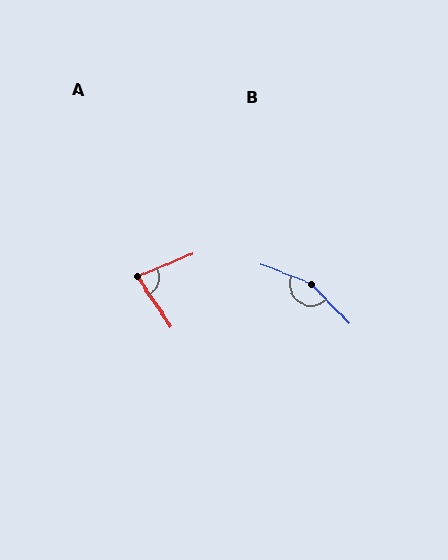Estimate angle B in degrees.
Approximately 155 degrees.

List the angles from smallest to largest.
A (80°), B (155°).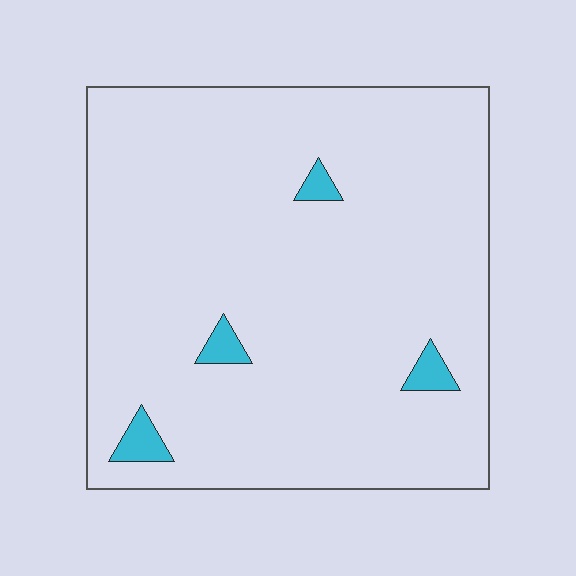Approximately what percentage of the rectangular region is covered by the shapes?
Approximately 5%.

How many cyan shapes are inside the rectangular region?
4.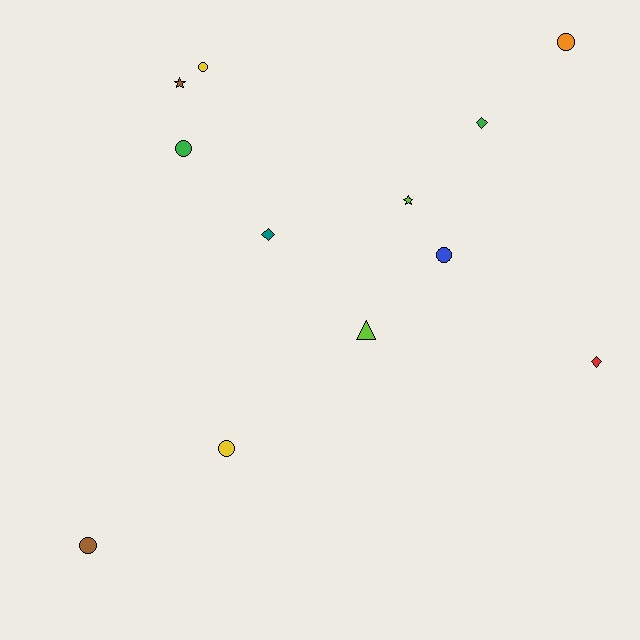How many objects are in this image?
There are 12 objects.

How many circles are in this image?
There are 6 circles.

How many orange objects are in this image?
There is 1 orange object.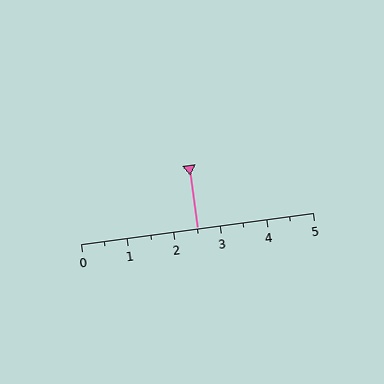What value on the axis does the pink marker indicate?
The marker indicates approximately 2.5.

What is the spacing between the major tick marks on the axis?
The major ticks are spaced 1 apart.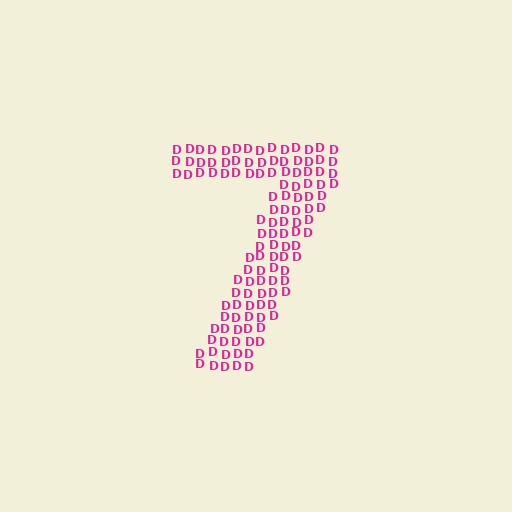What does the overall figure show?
The overall figure shows the digit 7.